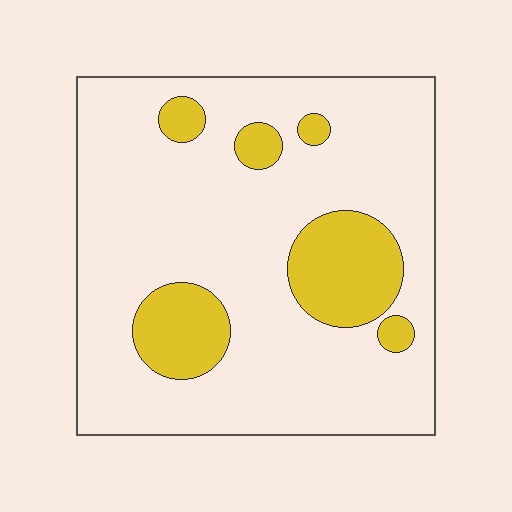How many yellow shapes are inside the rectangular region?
6.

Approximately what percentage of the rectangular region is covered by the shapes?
Approximately 20%.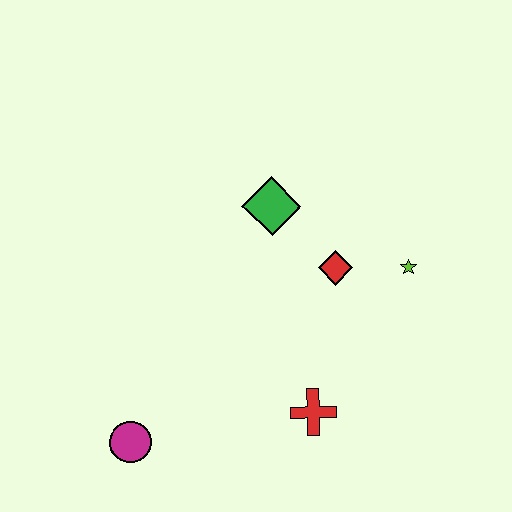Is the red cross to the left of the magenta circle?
No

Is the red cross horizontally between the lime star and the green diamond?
Yes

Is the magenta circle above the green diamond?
No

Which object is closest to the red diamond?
The lime star is closest to the red diamond.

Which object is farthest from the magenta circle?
The lime star is farthest from the magenta circle.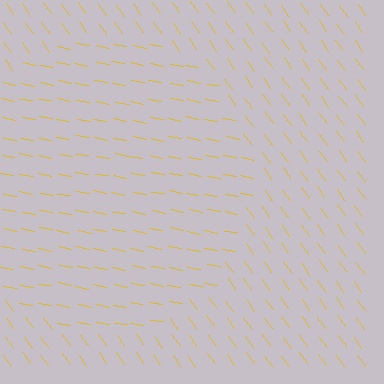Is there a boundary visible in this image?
Yes, there is a texture boundary formed by a change in line orientation.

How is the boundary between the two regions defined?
The boundary is defined purely by a change in line orientation (approximately 45 degrees difference). All lines are the same color and thickness.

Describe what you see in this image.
The image is filled with small yellow line segments. A circle region in the image has lines oriented differently from the surrounding lines, creating a visible texture boundary.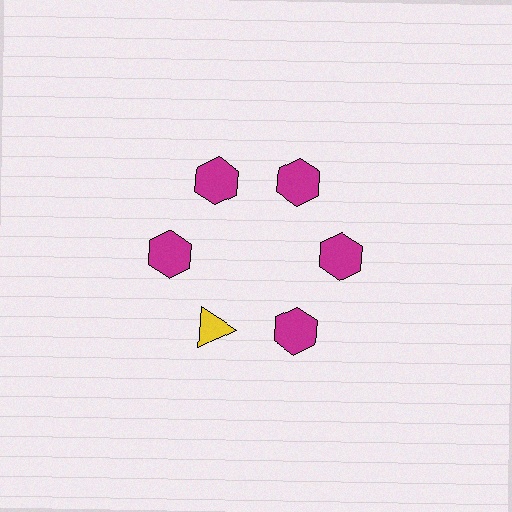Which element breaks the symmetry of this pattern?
The yellow triangle at roughly the 7 o'clock position breaks the symmetry. All other shapes are magenta hexagons.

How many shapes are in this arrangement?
There are 6 shapes arranged in a ring pattern.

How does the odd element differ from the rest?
It differs in both color (yellow instead of magenta) and shape (triangle instead of hexagon).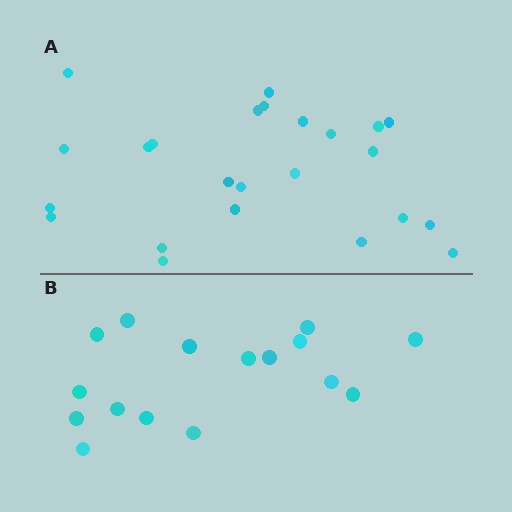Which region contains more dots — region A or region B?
Region A (the top region) has more dots.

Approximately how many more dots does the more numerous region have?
Region A has roughly 8 or so more dots than region B.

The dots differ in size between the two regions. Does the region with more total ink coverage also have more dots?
No. Region B has more total ink coverage because its dots are larger, but region A actually contains more individual dots. Total area can be misleading — the number of items is what matters here.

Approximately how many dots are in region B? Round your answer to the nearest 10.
About 20 dots. (The exact count is 16, which rounds to 20.)